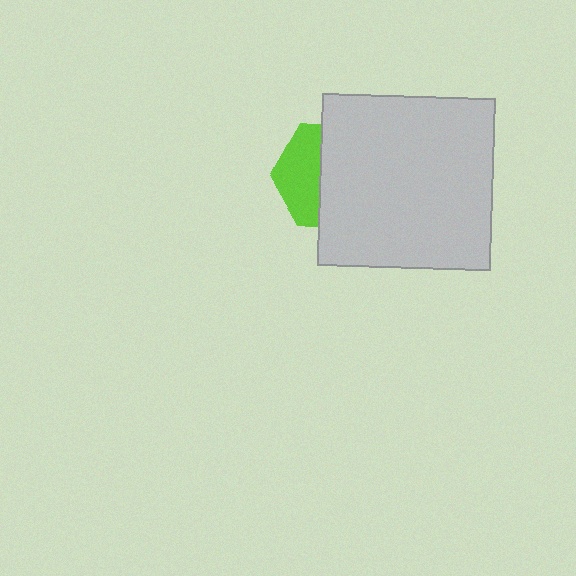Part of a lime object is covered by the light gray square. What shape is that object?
It is a hexagon.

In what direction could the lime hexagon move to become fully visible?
The lime hexagon could move left. That would shift it out from behind the light gray square entirely.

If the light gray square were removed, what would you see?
You would see the complete lime hexagon.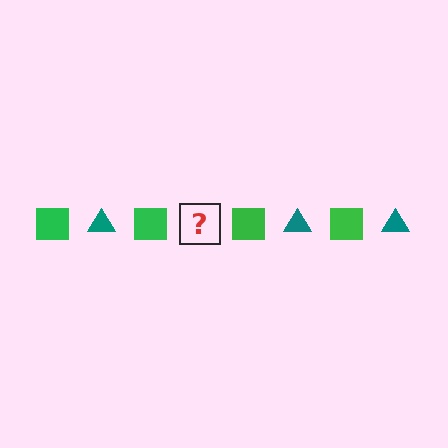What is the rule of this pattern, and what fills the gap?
The rule is that the pattern alternates between green square and teal triangle. The gap should be filled with a teal triangle.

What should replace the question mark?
The question mark should be replaced with a teal triangle.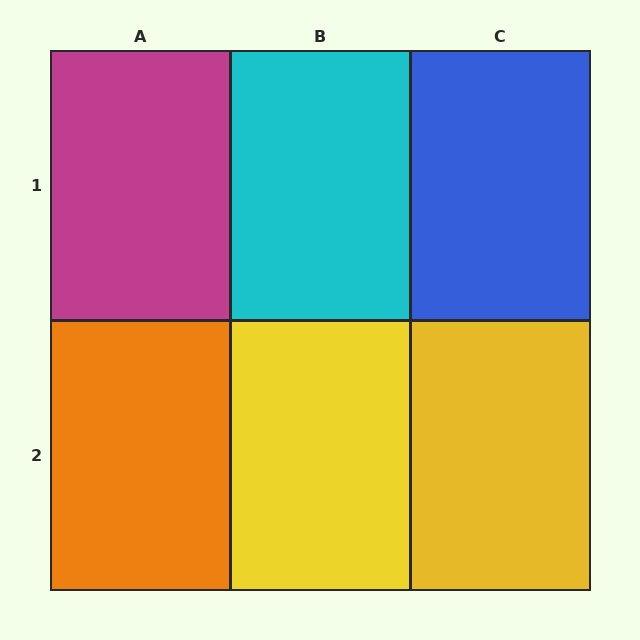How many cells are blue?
1 cell is blue.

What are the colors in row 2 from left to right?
Orange, yellow, yellow.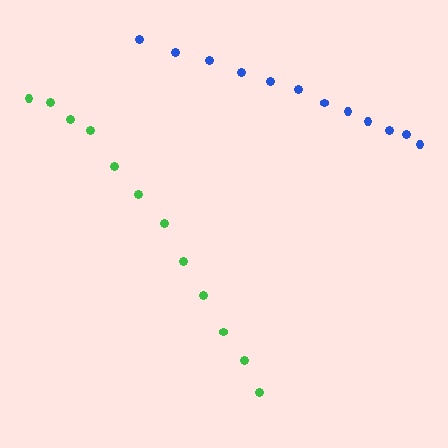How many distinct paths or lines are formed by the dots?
There are 2 distinct paths.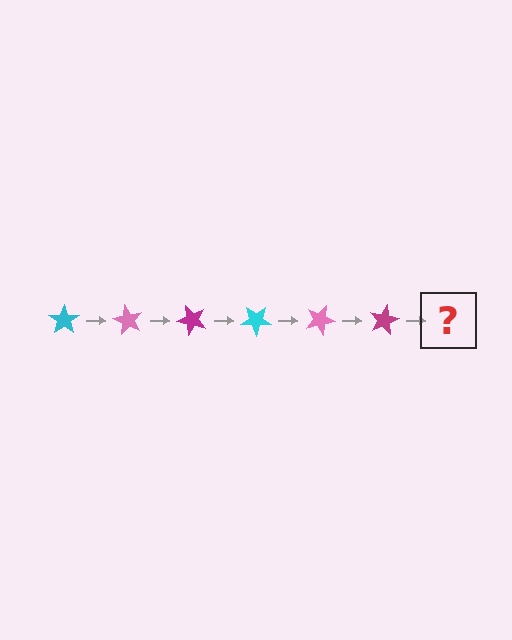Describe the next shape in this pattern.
It should be a cyan star, rotated 360 degrees from the start.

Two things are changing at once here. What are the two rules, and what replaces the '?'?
The two rules are that it rotates 60 degrees each step and the color cycles through cyan, pink, and magenta. The '?' should be a cyan star, rotated 360 degrees from the start.